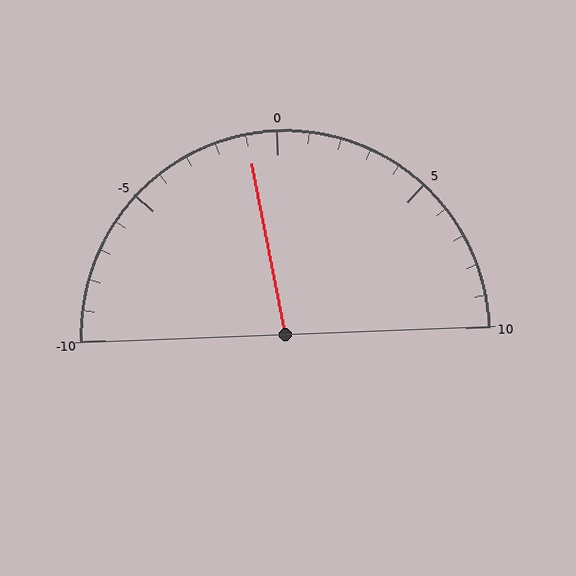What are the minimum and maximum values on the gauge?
The gauge ranges from -10 to 10.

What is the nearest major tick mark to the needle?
The nearest major tick mark is 0.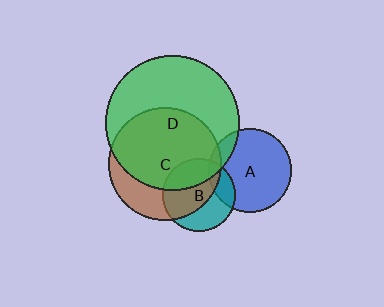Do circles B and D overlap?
Yes.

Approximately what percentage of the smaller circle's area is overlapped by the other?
Approximately 30%.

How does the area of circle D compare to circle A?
Approximately 2.6 times.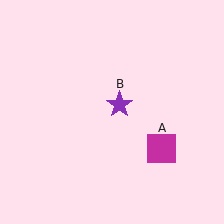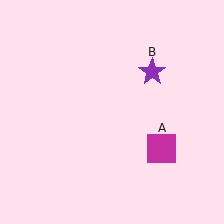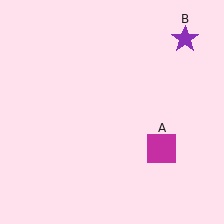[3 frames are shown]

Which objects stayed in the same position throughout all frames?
Magenta square (object A) remained stationary.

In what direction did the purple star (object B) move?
The purple star (object B) moved up and to the right.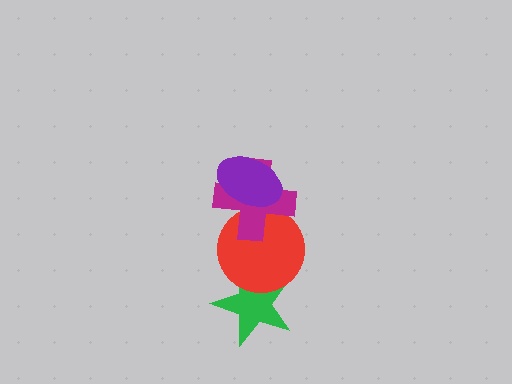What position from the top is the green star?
The green star is 4th from the top.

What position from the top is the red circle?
The red circle is 3rd from the top.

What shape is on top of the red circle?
The magenta cross is on top of the red circle.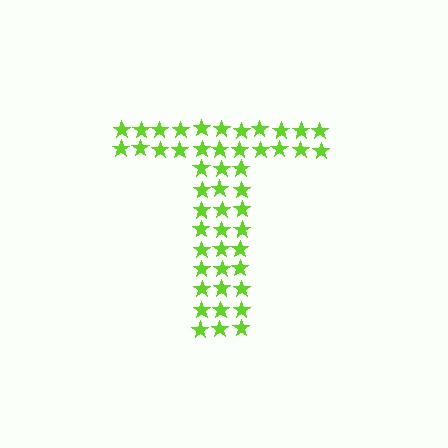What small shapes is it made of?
It is made of small stars.